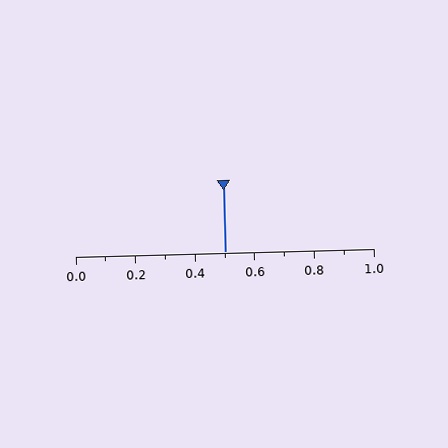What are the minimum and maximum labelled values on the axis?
The axis runs from 0.0 to 1.0.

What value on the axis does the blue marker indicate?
The marker indicates approximately 0.5.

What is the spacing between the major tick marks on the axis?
The major ticks are spaced 0.2 apart.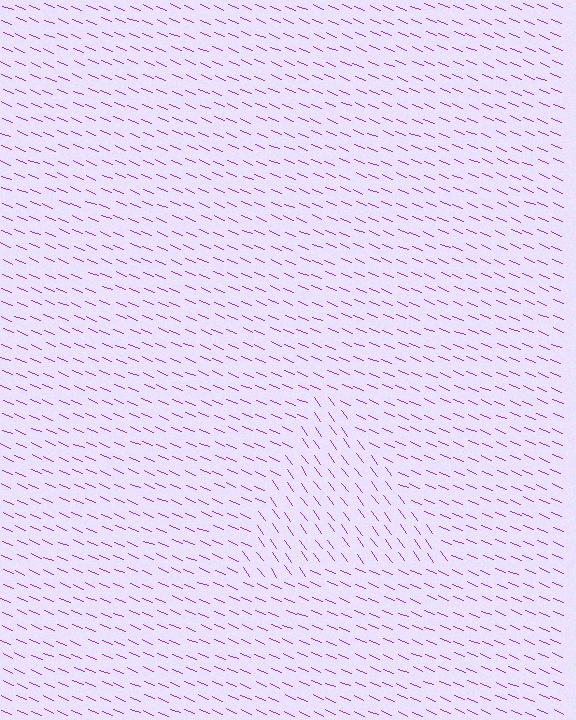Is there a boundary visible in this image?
Yes, there is a texture boundary formed by a change in line orientation.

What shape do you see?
I see a triangle.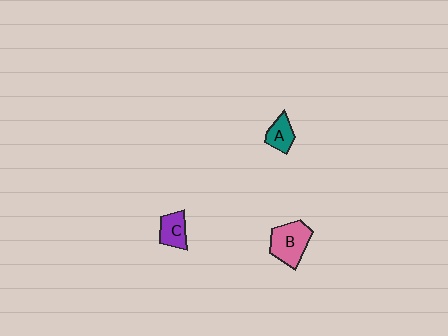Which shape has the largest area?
Shape B (pink).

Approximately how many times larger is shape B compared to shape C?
Approximately 1.6 times.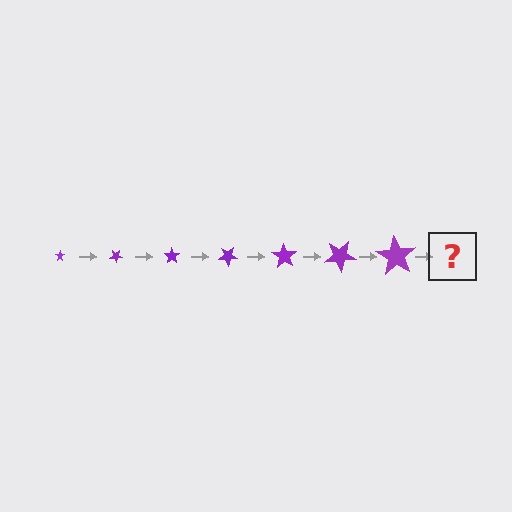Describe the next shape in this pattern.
It should be a star, larger than the previous one and rotated 245 degrees from the start.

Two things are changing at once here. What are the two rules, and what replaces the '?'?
The two rules are that the star grows larger each step and it rotates 35 degrees each step. The '?' should be a star, larger than the previous one and rotated 245 degrees from the start.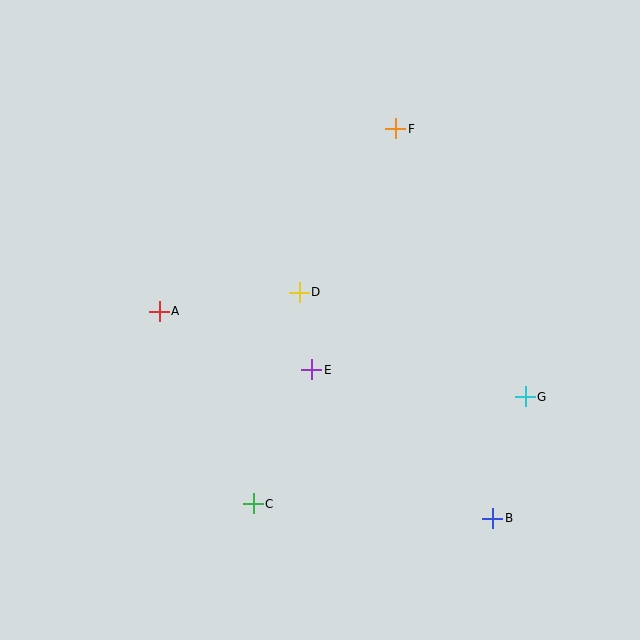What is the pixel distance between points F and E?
The distance between F and E is 255 pixels.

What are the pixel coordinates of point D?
Point D is at (299, 292).